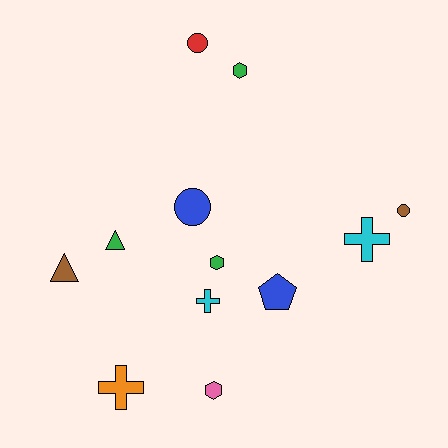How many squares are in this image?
There are no squares.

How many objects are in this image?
There are 12 objects.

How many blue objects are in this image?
There are 2 blue objects.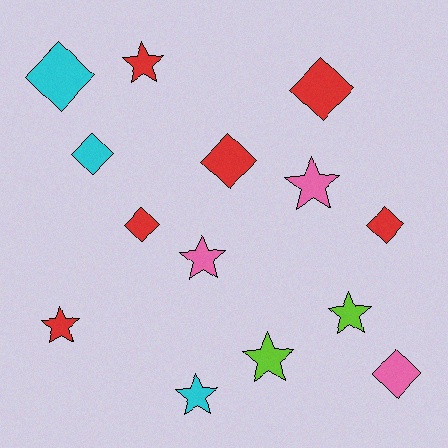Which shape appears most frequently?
Star, with 7 objects.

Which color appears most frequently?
Red, with 6 objects.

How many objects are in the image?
There are 14 objects.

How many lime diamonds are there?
There are no lime diamonds.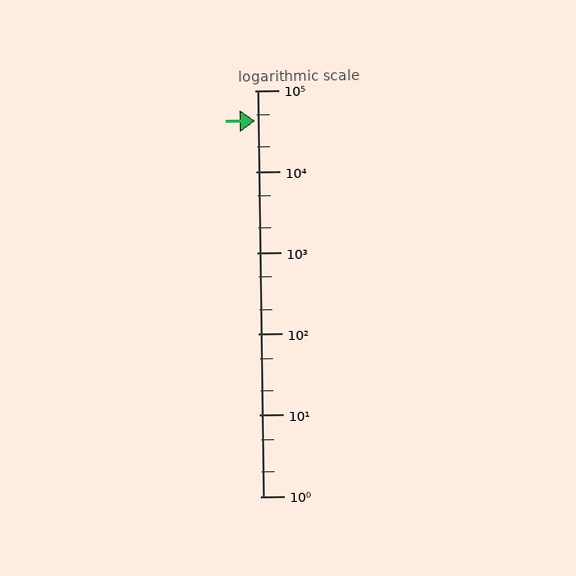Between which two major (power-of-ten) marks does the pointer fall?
The pointer is between 10000 and 100000.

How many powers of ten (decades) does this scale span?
The scale spans 5 decades, from 1 to 100000.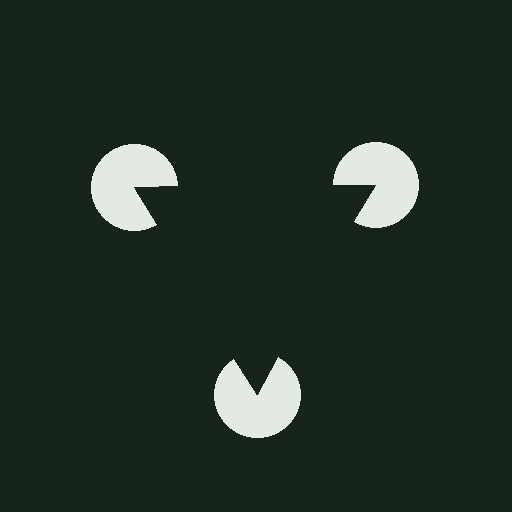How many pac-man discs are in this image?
There are 3 — one at each vertex of the illusory triangle.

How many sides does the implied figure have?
3 sides.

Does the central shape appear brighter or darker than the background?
It typically appears slightly darker than the background, even though no actual brightness change is drawn.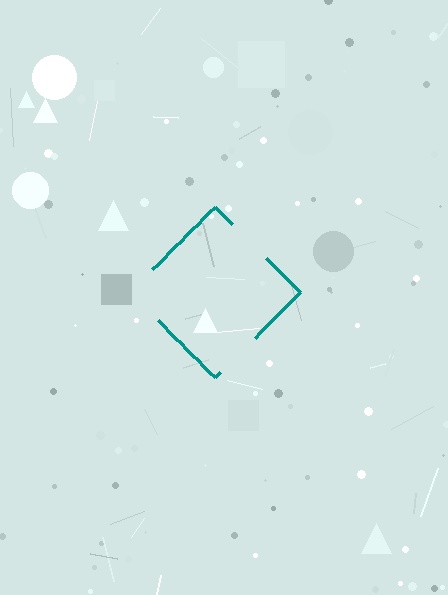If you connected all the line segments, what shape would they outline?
They would outline a diamond.